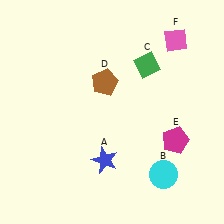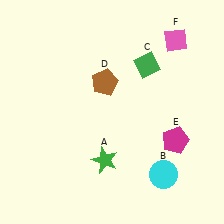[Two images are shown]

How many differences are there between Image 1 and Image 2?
There is 1 difference between the two images.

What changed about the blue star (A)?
In Image 1, A is blue. In Image 2, it changed to green.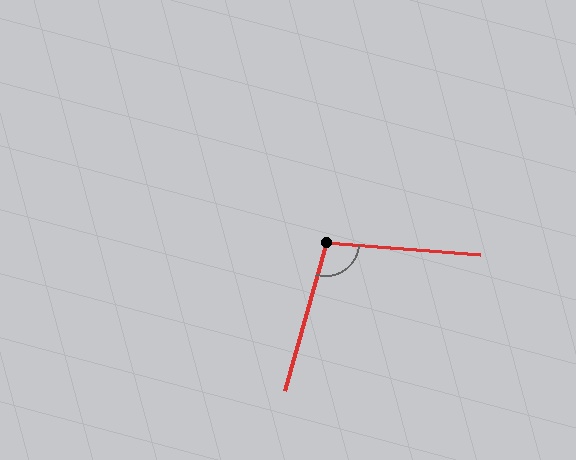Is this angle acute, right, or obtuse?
It is obtuse.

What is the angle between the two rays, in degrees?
Approximately 101 degrees.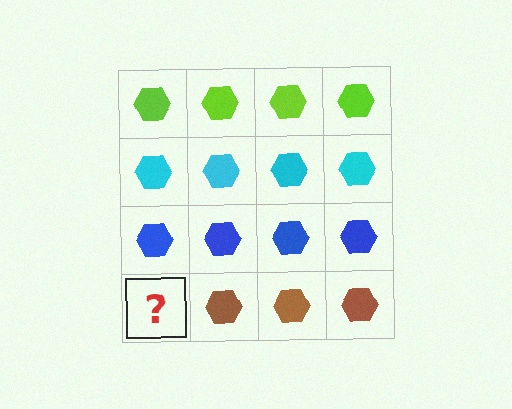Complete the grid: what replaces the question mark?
The question mark should be replaced with a brown hexagon.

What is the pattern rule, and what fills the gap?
The rule is that each row has a consistent color. The gap should be filled with a brown hexagon.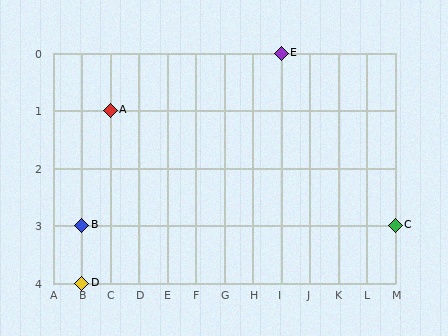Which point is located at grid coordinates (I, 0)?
Point E is at (I, 0).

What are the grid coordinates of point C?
Point C is at grid coordinates (M, 3).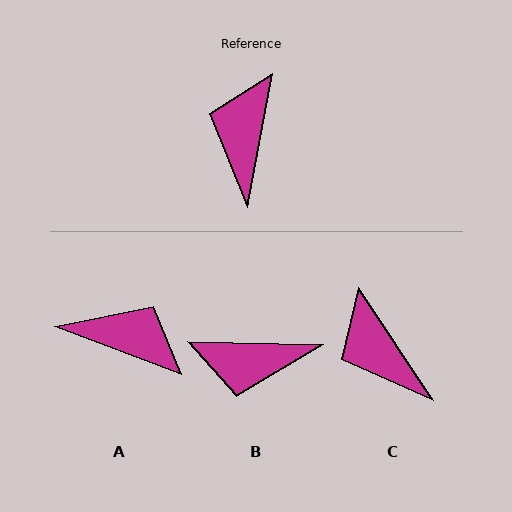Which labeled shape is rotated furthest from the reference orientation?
A, about 100 degrees away.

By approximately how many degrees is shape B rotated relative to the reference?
Approximately 99 degrees counter-clockwise.